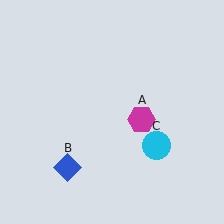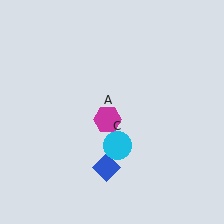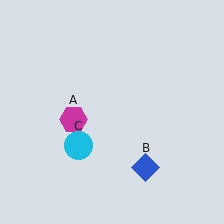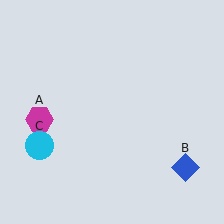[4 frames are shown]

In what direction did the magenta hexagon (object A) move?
The magenta hexagon (object A) moved left.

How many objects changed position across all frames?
3 objects changed position: magenta hexagon (object A), blue diamond (object B), cyan circle (object C).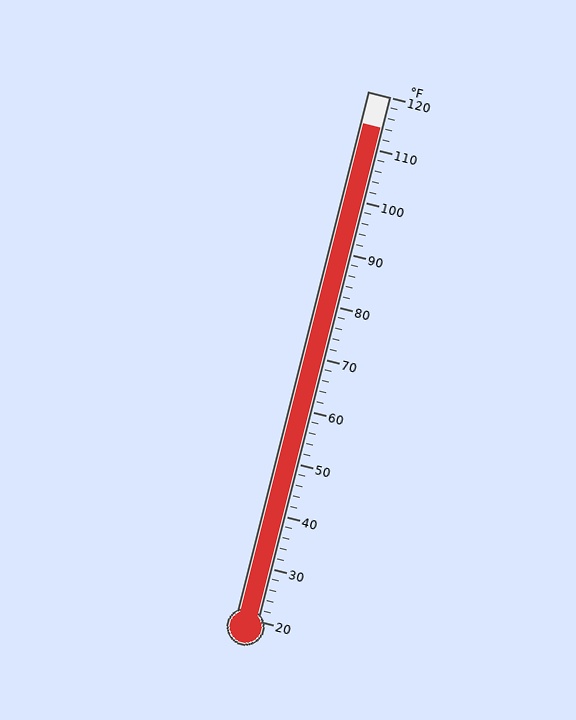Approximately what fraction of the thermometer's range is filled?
The thermometer is filled to approximately 95% of its range.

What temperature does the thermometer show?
The thermometer shows approximately 114°F.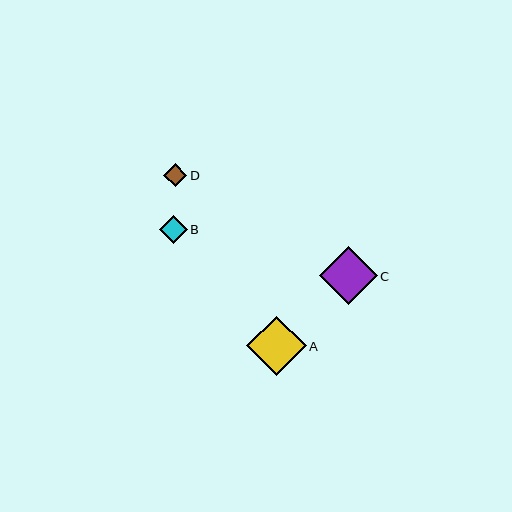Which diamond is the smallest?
Diamond D is the smallest with a size of approximately 23 pixels.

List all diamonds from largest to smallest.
From largest to smallest: A, C, B, D.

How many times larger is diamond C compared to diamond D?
Diamond C is approximately 2.5 times the size of diamond D.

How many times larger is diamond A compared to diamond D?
Diamond A is approximately 2.6 times the size of diamond D.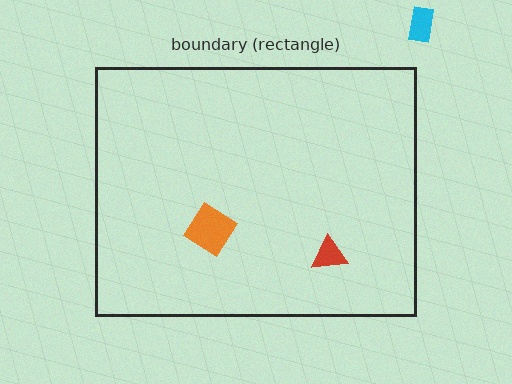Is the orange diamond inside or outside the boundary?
Inside.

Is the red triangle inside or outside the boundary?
Inside.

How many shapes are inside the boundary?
2 inside, 1 outside.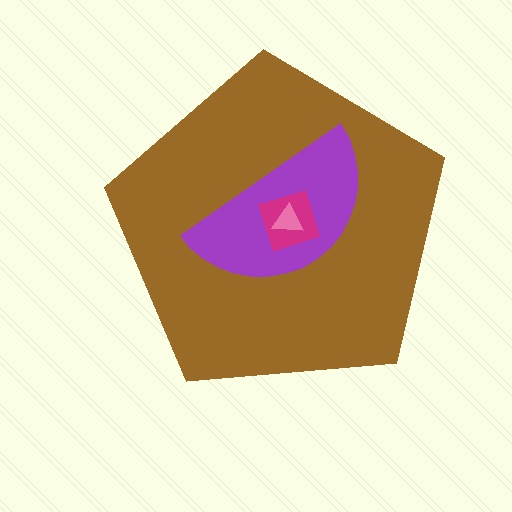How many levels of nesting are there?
4.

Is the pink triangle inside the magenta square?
Yes.